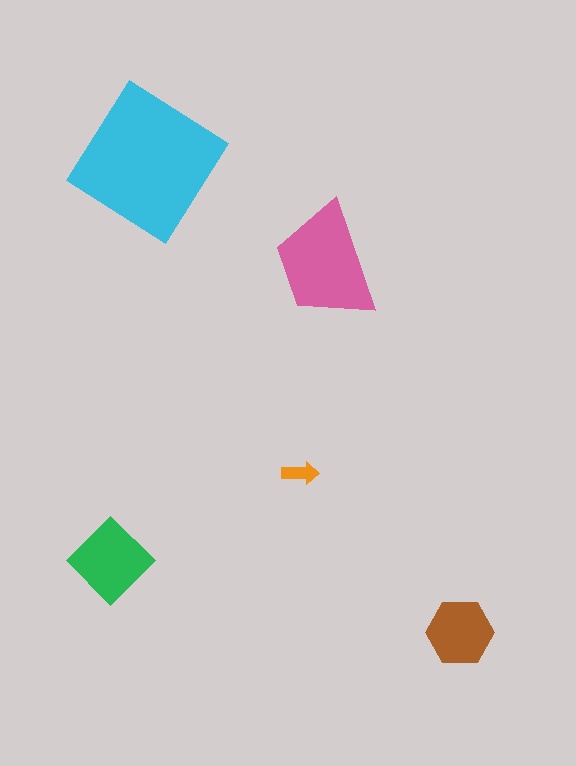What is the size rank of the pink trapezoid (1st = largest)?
2nd.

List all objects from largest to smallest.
The cyan diamond, the pink trapezoid, the green diamond, the brown hexagon, the orange arrow.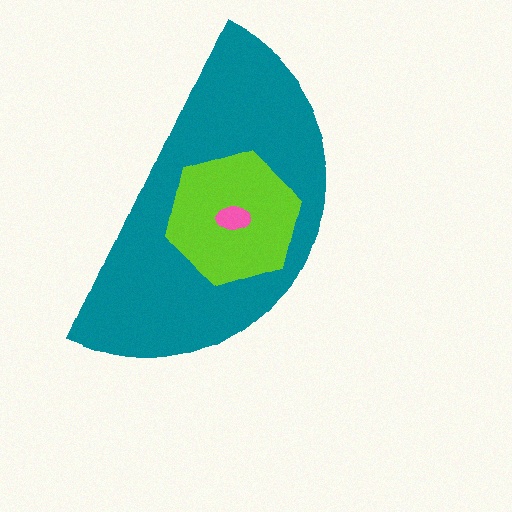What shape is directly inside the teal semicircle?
The lime hexagon.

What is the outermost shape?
The teal semicircle.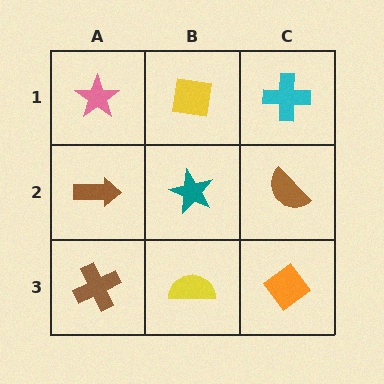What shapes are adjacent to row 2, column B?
A yellow square (row 1, column B), a yellow semicircle (row 3, column B), a brown arrow (row 2, column A), a brown semicircle (row 2, column C).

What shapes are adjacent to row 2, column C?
A cyan cross (row 1, column C), an orange diamond (row 3, column C), a teal star (row 2, column B).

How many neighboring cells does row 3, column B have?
3.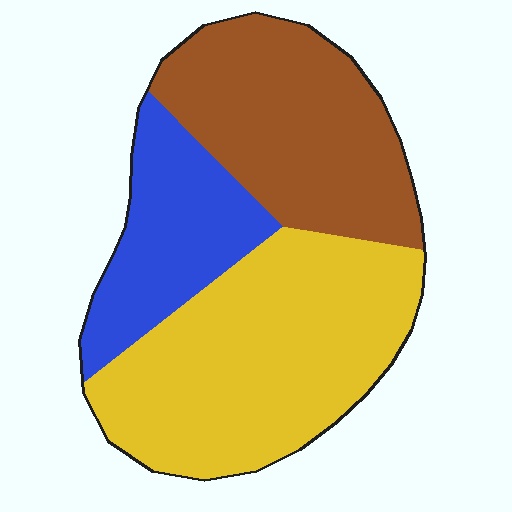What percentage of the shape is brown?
Brown covers about 35% of the shape.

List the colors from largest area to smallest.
From largest to smallest: yellow, brown, blue.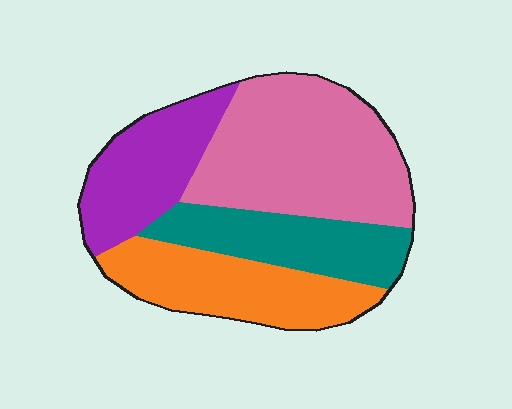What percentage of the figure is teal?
Teal covers 20% of the figure.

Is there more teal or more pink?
Pink.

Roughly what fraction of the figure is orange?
Orange covers about 25% of the figure.